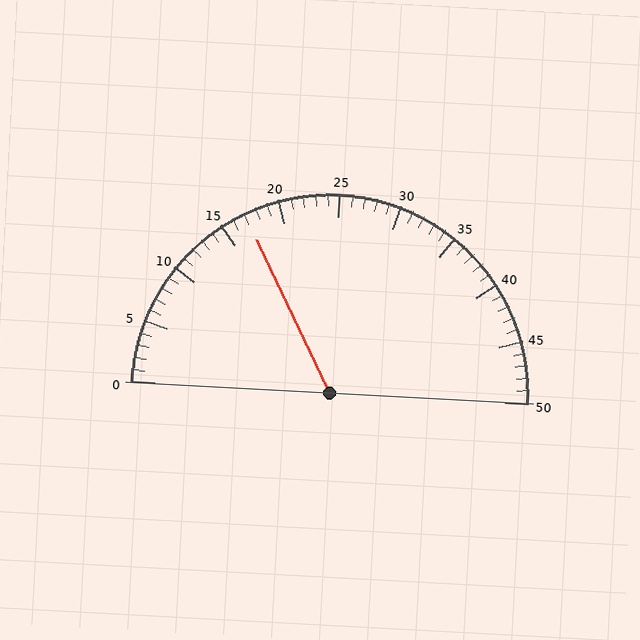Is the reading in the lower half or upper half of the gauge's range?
The reading is in the lower half of the range (0 to 50).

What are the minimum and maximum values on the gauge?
The gauge ranges from 0 to 50.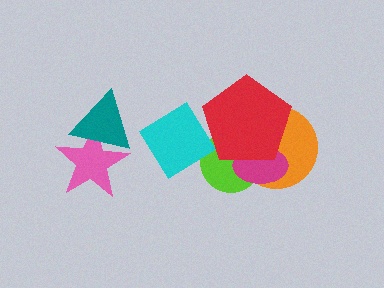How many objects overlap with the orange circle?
3 objects overlap with the orange circle.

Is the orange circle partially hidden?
Yes, it is partially covered by another shape.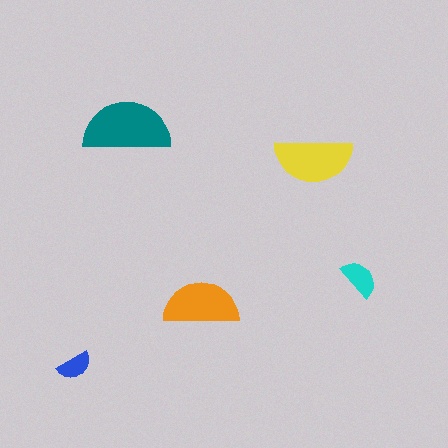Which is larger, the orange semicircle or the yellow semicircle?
The yellow one.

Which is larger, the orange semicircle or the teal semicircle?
The teal one.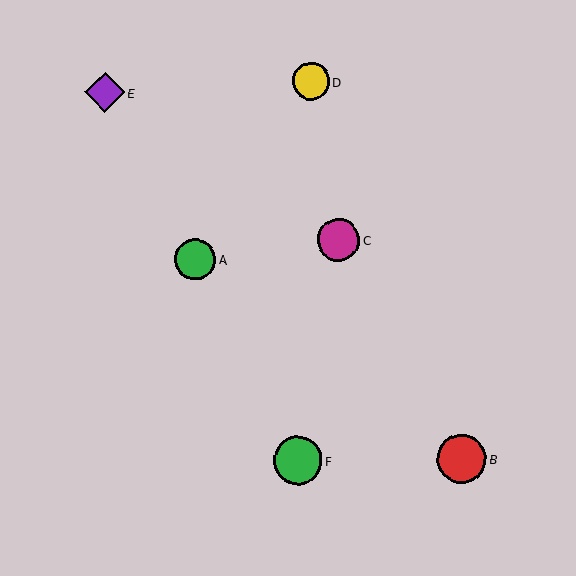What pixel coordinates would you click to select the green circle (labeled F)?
Click at (298, 461) to select the green circle F.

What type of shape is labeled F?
Shape F is a green circle.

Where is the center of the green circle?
The center of the green circle is at (298, 461).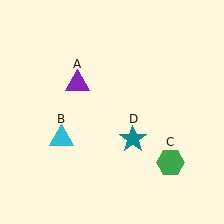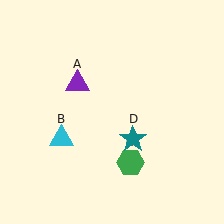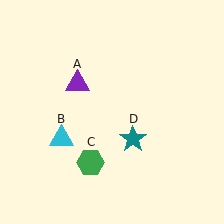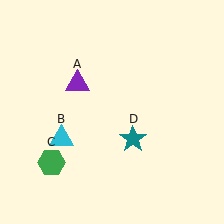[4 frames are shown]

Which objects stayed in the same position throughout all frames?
Purple triangle (object A) and cyan triangle (object B) and teal star (object D) remained stationary.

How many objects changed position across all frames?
1 object changed position: green hexagon (object C).